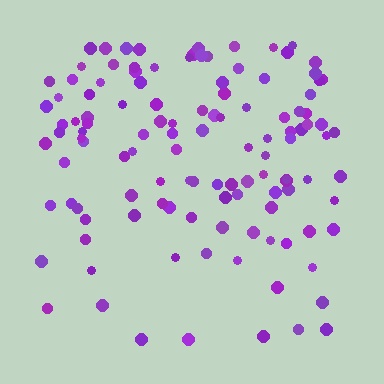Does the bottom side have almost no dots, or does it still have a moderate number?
Still a moderate number, just noticeably fewer than the top.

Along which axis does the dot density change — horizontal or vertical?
Vertical.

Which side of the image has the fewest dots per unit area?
The bottom.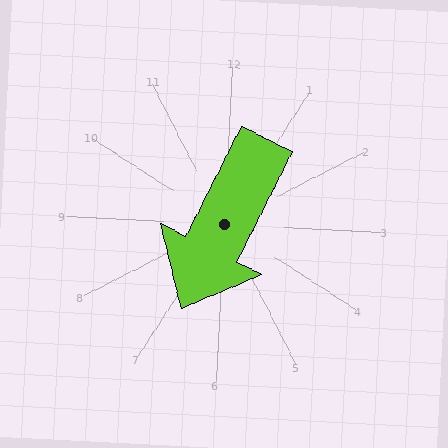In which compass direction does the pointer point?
Southwest.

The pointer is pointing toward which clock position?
Roughly 7 o'clock.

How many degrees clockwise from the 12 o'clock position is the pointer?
Approximately 204 degrees.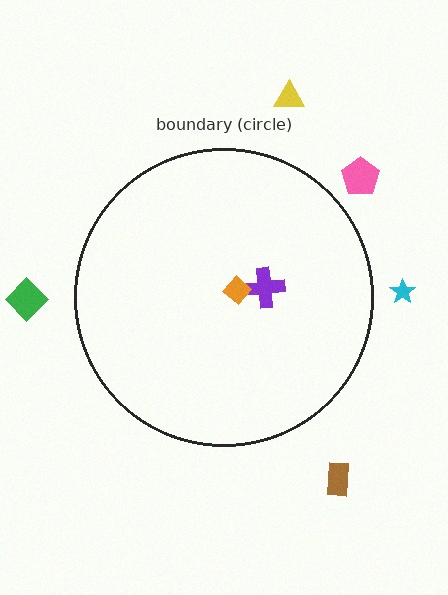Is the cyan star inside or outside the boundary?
Outside.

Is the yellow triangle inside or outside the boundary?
Outside.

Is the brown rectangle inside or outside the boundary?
Outside.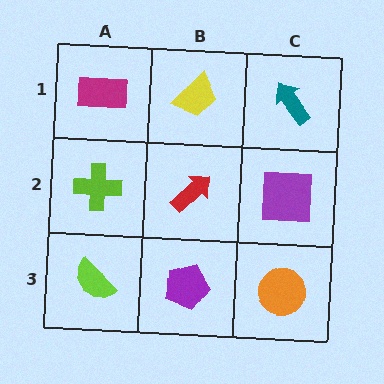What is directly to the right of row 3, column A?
A purple pentagon.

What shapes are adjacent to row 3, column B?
A red arrow (row 2, column B), a lime semicircle (row 3, column A), an orange circle (row 3, column C).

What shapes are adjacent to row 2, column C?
A teal arrow (row 1, column C), an orange circle (row 3, column C), a red arrow (row 2, column B).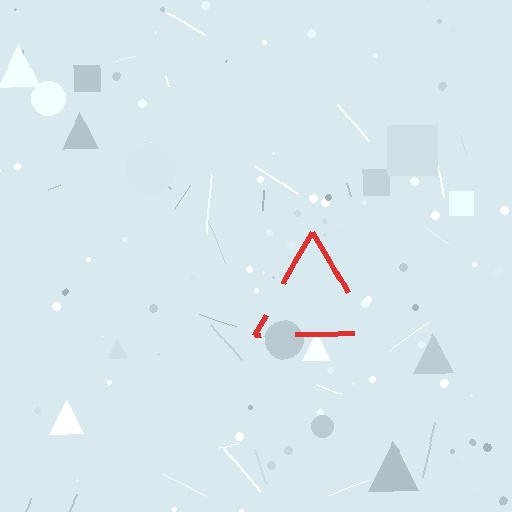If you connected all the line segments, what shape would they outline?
They would outline a triangle.